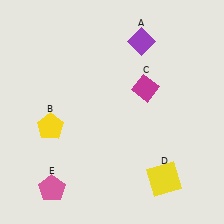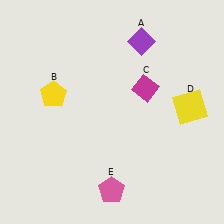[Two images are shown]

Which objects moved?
The objects that moved are: the yellow pentagon (B), the yellow square (D), the pink pentagon (E).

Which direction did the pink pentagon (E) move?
The pink pentagon (E) moved right.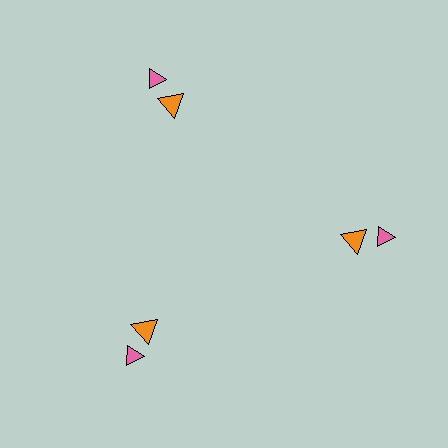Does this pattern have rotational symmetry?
Yes, this pattern has 3-fold rotational symmetry. It looks the same after rotating 120 degrees around the center.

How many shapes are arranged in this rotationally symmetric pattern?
There are 6 shapes, arranged in 3 groups of 2.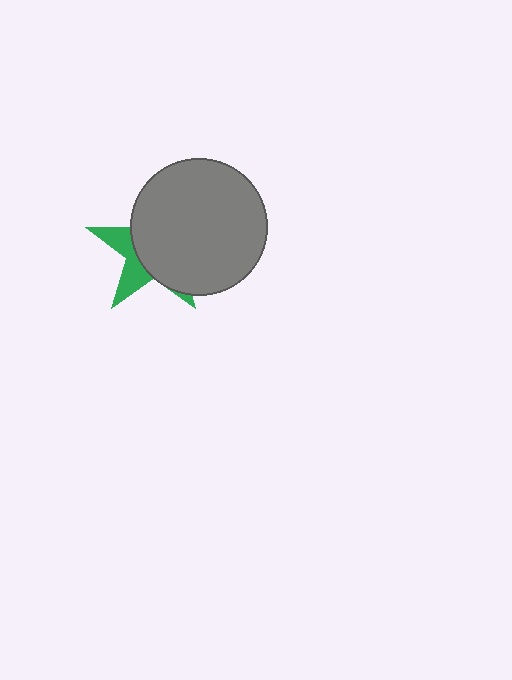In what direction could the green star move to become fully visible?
The green star could move left. That would shift it out from behind the gray circle entirely.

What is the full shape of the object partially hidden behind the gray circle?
The partially hidden object is a green star.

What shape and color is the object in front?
The object in front is a gray circle.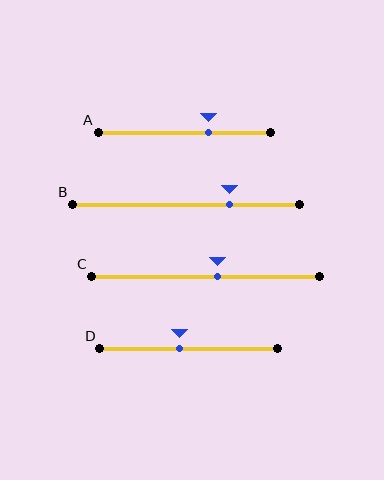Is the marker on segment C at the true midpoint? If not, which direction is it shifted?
No, the marker on segment C is shifted to the right by about 5% of the segment length.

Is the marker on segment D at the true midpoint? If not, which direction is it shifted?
No, the marker on segment D is shifted to the left by about 5% of the segment length.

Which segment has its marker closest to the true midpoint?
Segment C has its marker closest to the true midpoint.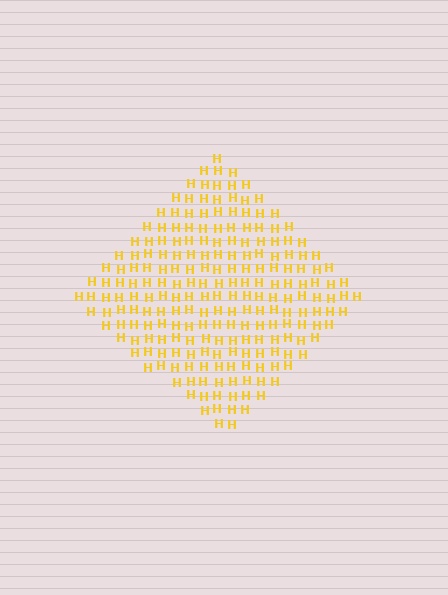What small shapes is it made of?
It is made of small letter H's.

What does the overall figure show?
The overall figure shows a diamond.